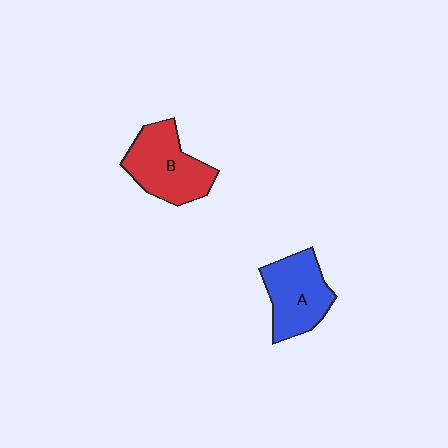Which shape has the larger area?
Shape B (red).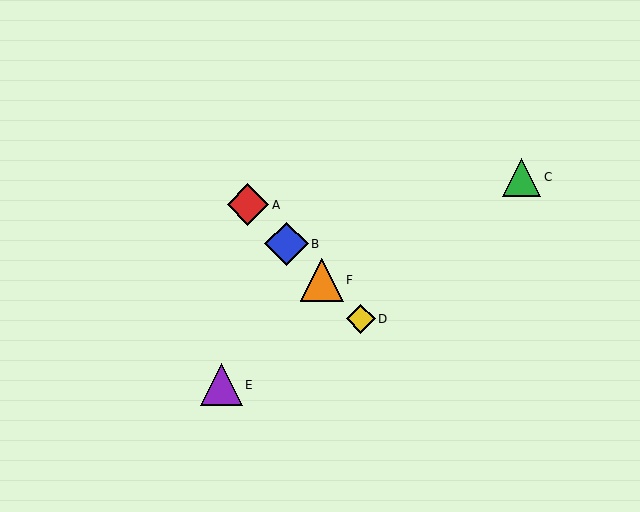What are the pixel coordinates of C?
Object C is at (522, 177).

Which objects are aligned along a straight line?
Objects A, B, D, F are aligned along a straight line.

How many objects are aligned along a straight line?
4 objects (A, B, D, F) are aligned along a straight line.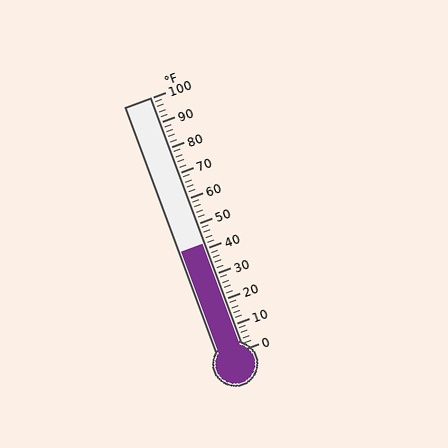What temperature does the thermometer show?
The thermometer shows approximately 42°F.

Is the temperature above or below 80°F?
The temperature is below 80°F.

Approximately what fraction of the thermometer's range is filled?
The thermometer is filled to approximately 40% of its range.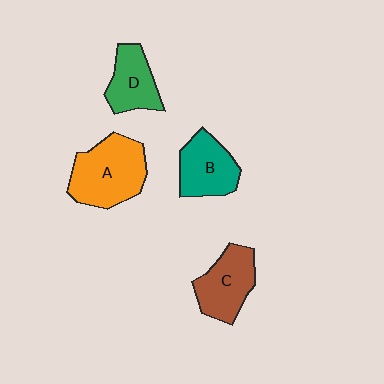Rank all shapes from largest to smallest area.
From largest to smallest: A (orange), C (brown), B (teal), D (green).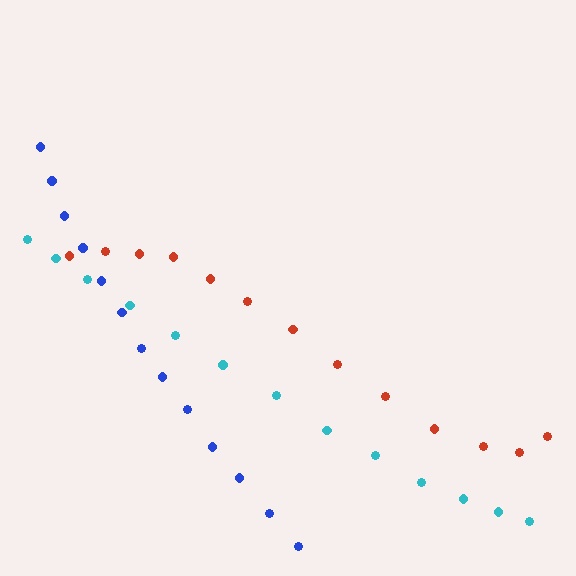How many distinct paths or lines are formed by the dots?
There are 3 distinct paths.